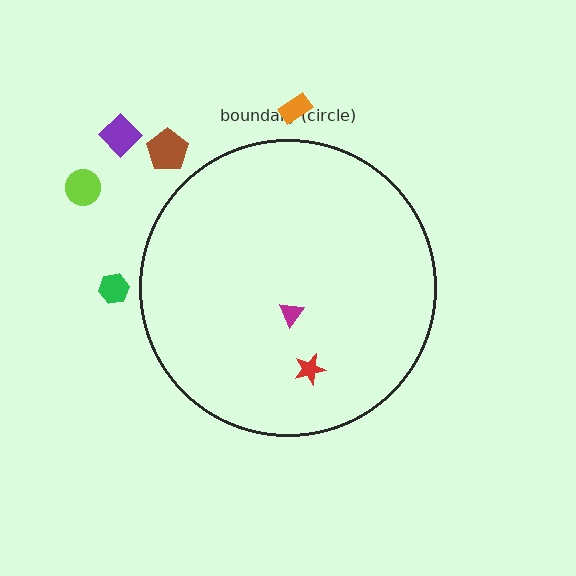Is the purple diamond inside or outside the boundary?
Outside.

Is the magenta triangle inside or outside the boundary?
Inside.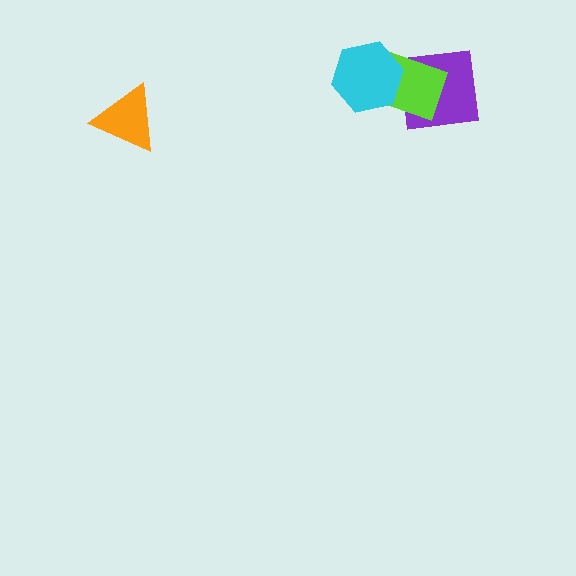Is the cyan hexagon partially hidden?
No, no other shape covers it.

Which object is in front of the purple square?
The lime rectangle is in front of the purple square.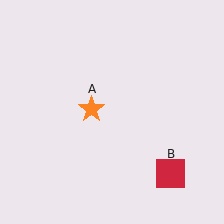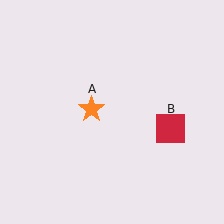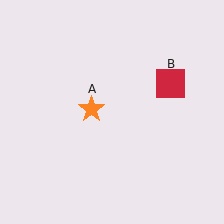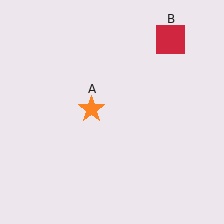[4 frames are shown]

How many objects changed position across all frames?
1 object changed position: red square (object B).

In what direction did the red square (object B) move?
The red square (object B) moved up.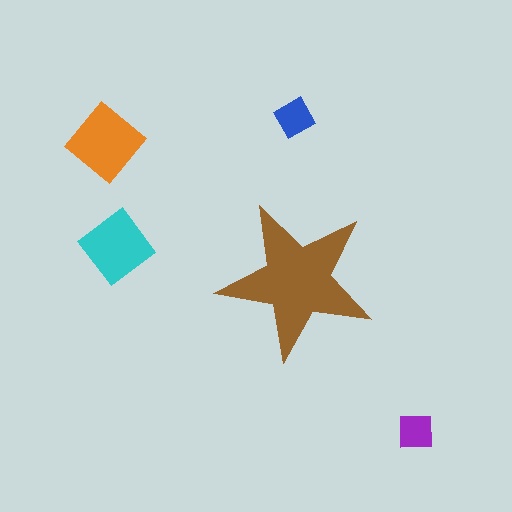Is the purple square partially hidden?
No, the purple square is fully visible.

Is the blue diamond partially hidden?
No, the blue diamond is fully visible.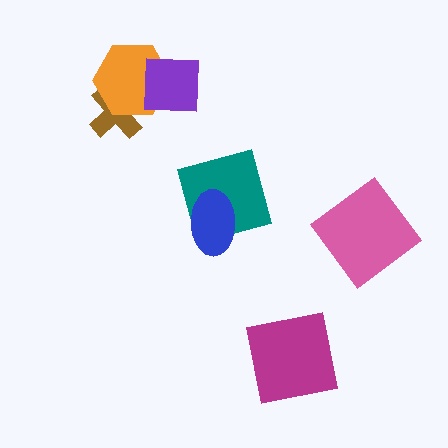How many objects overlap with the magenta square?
0 objects overlap with the magenta square.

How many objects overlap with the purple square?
1 object overlaps with the purple square.